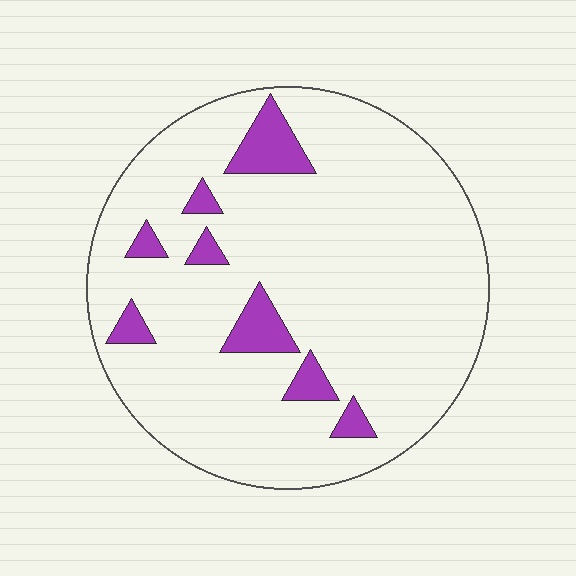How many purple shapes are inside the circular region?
8.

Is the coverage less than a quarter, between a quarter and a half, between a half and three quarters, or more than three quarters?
Less than a quarter.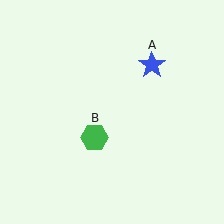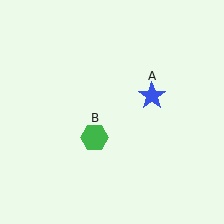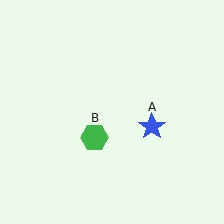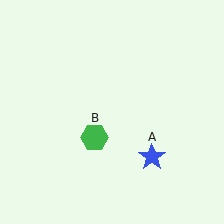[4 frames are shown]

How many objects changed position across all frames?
1 object changed position: blue star (object A).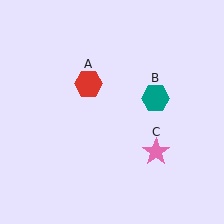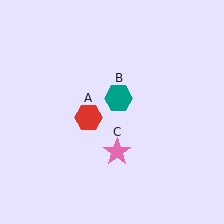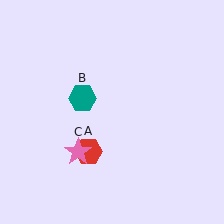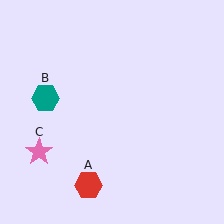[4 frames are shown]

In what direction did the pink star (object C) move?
The pink star (object C) moved left.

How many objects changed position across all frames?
3 objects changed position: red hexagon (object A), teal hexagon (object B), pink star (object C).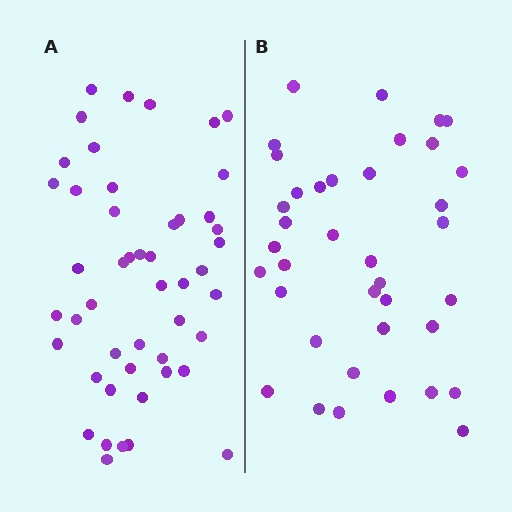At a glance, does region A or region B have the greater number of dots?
Region A (the left region) has more dots.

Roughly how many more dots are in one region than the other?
Region A has roughly 10 or so more dots than region B.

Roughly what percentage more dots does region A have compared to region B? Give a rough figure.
About 25% more.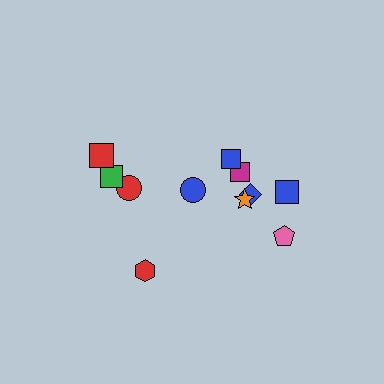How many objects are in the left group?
There are 4 objects.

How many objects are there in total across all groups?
There are 11 objects.